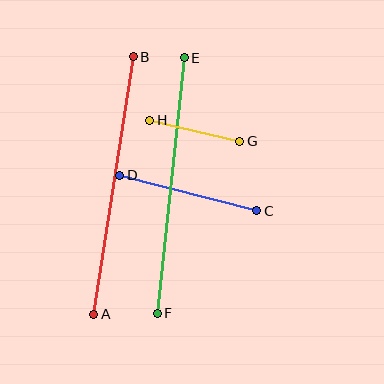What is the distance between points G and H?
The distance is approximately 92 pixels.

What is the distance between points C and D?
The distance is approximately 141 pixels.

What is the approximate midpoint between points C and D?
The midpoint is at approximately (188, 193) pixels.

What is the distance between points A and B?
The distance is approximately 261 pixels.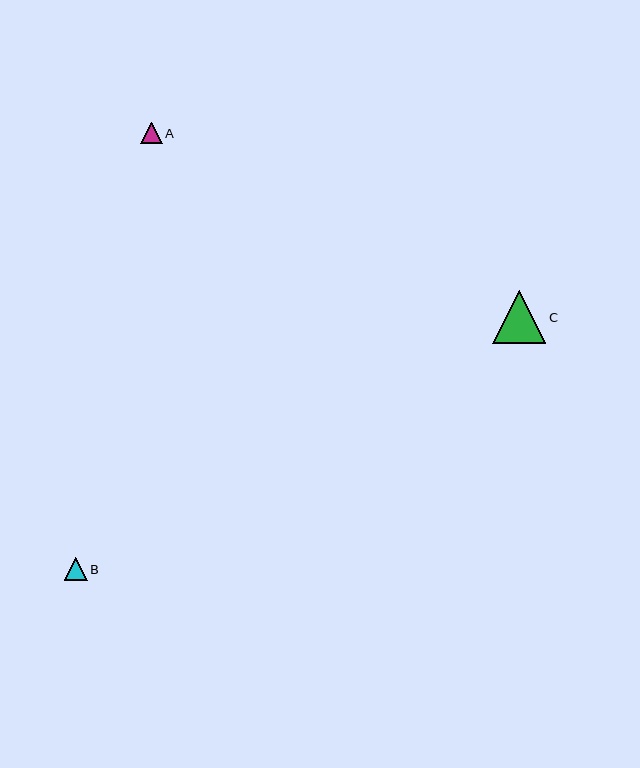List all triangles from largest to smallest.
From largest to smallest: C, B, A.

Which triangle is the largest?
Triangle C is the largest with a size of approximately 53 pixels.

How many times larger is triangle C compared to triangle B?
Triangle C is approximately 2.3 times the size of triangle B.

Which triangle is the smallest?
Triangle A is the smallest with a size of approximately 21 pixels.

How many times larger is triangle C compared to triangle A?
Triangle C is approximately 2.5 times the size of triangle A.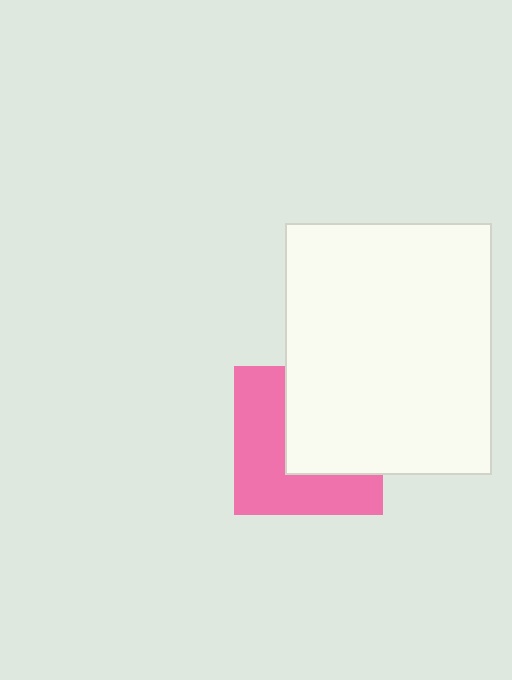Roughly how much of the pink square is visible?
About half of it is visible (roughly 52%).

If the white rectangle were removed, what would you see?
You would see the complete pink square.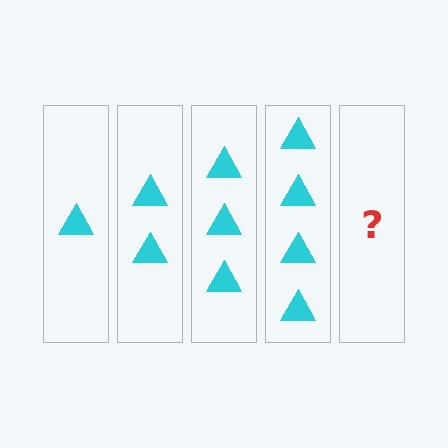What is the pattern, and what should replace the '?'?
The pattern is that each step adds one more triangle. The '?' should be 5 triangles.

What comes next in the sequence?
The next element should be 5 triangles.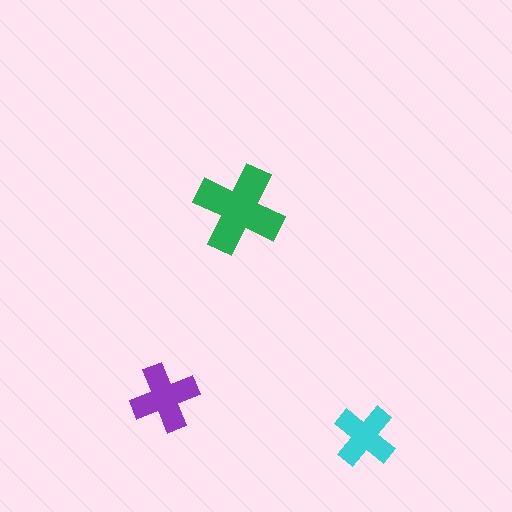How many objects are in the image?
There are 3 objects in the image.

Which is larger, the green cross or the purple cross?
The green one.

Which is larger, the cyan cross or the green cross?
The green one.